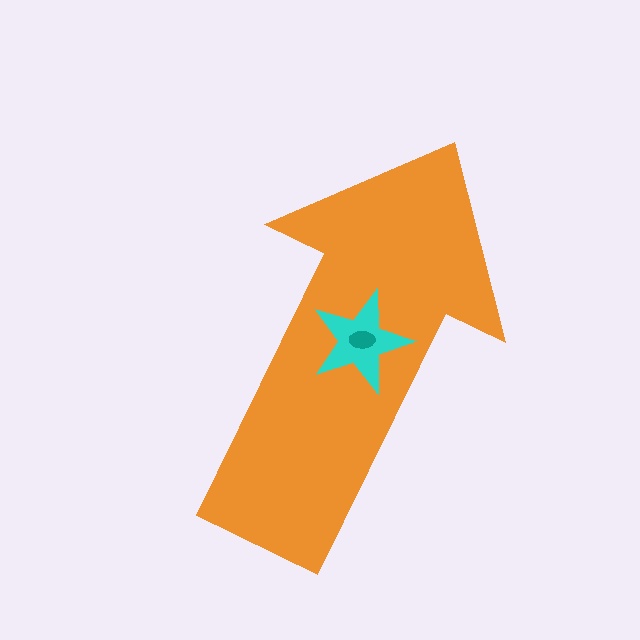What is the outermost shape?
The orange arrow.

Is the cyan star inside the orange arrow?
Yes.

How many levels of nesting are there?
3.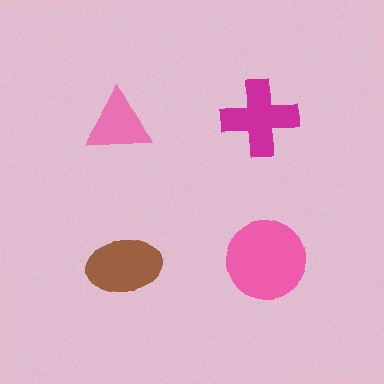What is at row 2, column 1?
A brown ellipse.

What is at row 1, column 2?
A magenta cross.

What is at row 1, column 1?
A pink triangle.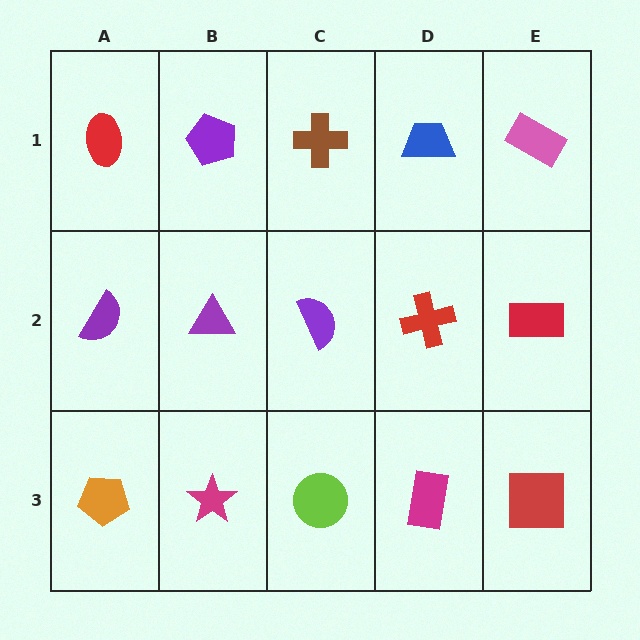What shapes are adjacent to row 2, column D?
A blue trapezoid (row 1, column D), a magenta rectangle (row 3, column D), a purple semicircle (row 2, column C), a red rectangle (row 2, column E).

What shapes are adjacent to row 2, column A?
A red ellipse (row 1, column A), an orange pentagon (row 3, column A), a purple triangle (row 2, column B).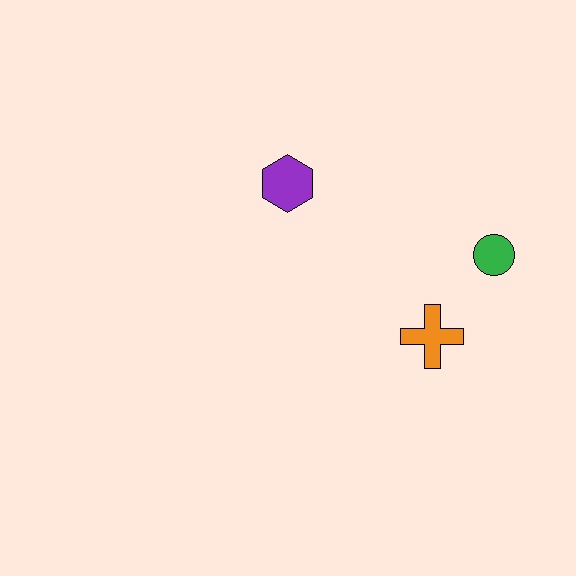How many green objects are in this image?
There is 1 green object.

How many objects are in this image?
There are 3 objects.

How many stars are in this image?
There are no stars.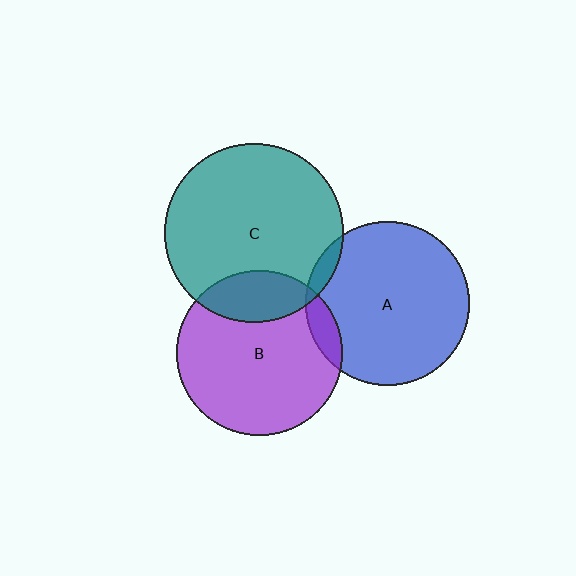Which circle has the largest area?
Circle C (teal).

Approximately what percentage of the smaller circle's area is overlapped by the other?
Approximately 10%.